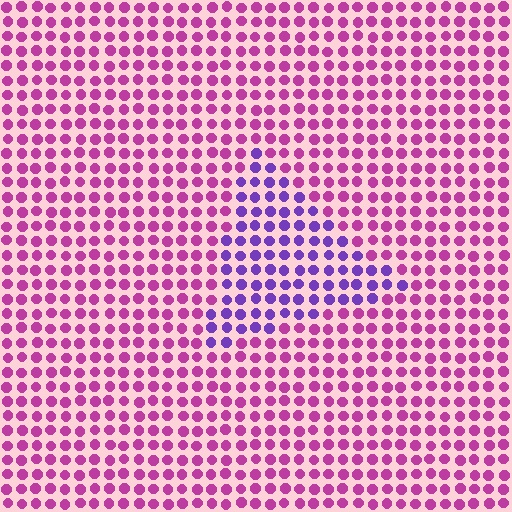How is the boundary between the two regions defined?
The boundary is defined purely by a slight shift in hue (about 46 degrees). Spacing, size, and orientation are identical on both sides.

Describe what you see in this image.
The image is filled with small magenta elements in a uniform arrangement. A triangle-shaped region is visible where the elements are tinted to a slightly different hue, forming a subtle color boundary.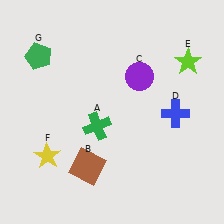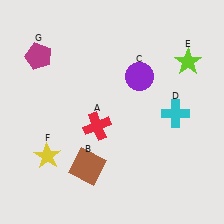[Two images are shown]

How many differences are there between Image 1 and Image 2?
There are 3 differences between the two images.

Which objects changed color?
A changed from green to red. D changed from blue to cyan. G changed from green to magenta.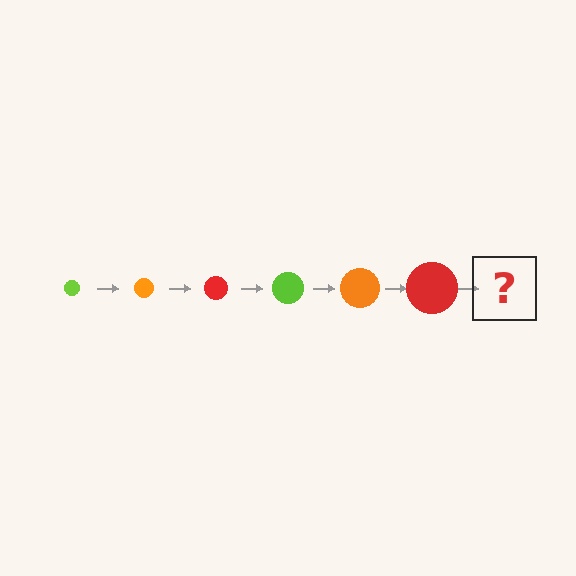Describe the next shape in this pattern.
It should be a lime circle, larger than the previous one.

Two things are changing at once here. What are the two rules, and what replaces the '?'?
The two rules are that the circle grows larger each step and the color cycles through lime, orange, and red. The '?' should be a lime circle, larger than the previous one.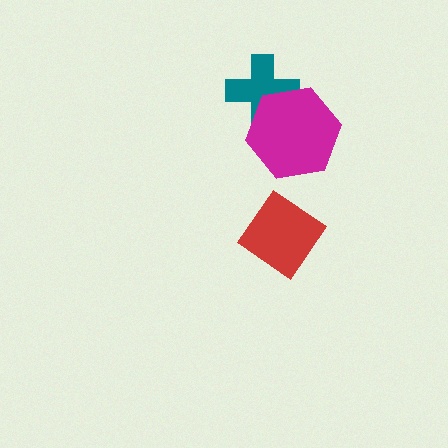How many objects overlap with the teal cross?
1 object overlaps with the teal cross.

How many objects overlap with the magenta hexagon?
1 object overlaps with the magenta hexagon.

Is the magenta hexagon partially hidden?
No, no other shape covers it.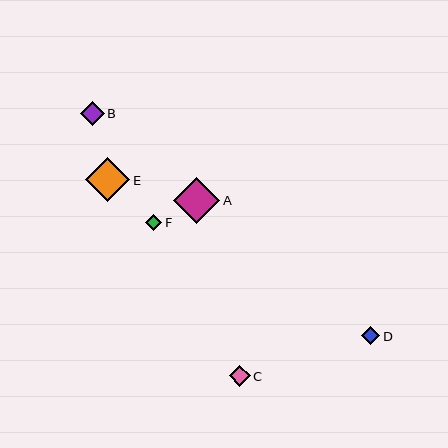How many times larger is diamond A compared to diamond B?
Diamond A is approximately 1.9 times the size of diamond B.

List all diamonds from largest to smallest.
From largest to smallest: A, E, B, C, D, F.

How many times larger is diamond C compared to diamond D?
Diamond C is approximately 1.1 times the size of diamond D.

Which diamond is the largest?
Diamond A is the largest with a size of approximately 46 pixels.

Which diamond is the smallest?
Diamond F is the smallest with a size of approximately 16 pixels.